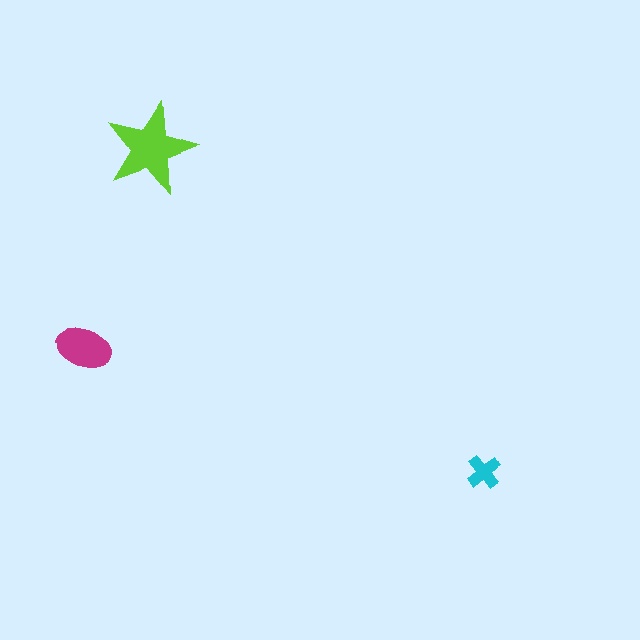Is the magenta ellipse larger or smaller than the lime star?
Smaller.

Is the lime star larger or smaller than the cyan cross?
Larger.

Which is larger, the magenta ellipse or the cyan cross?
The magenta ellipse.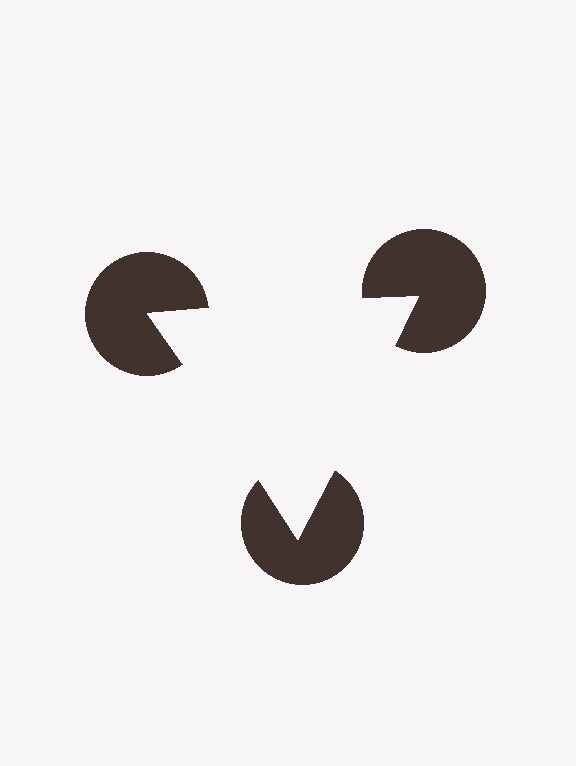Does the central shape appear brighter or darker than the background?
It typically appears slightly brighter than the background, even though no actual brightness change is drawn.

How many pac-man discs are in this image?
There are 3 — one at each vertex of the illusory triangle.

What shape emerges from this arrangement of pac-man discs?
An illusory triangle — its edges are inferred from the aligned wedge cuts in the pac-man discs, not physically drawn.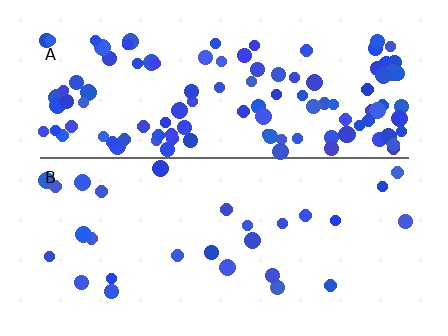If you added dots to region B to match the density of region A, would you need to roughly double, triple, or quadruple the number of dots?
Approximately quadruple.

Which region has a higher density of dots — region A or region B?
A (the top).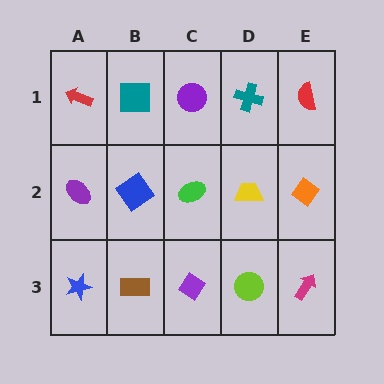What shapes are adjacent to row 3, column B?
A blue diamond (row 2, column B), a blue star (row 3, column A), a purple diamond (row 3, column C).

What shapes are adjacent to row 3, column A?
A purple ellipse (row 2, column A), a brown rectangle (row 3, column B).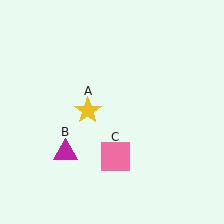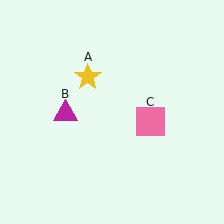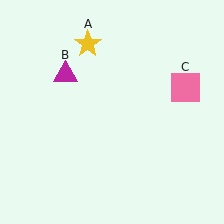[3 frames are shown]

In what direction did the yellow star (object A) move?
The yellow star (object A) moved up.